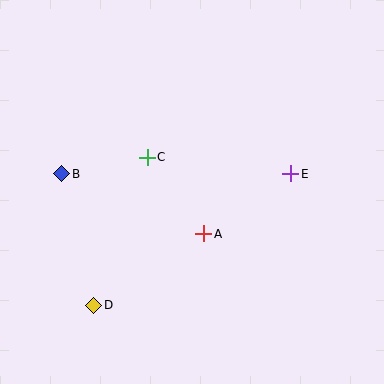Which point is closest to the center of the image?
Point A at (204, 234) is closest to the center.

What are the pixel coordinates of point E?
Point E is at (291, 174).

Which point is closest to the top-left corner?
Point B is closest to the top-left corner.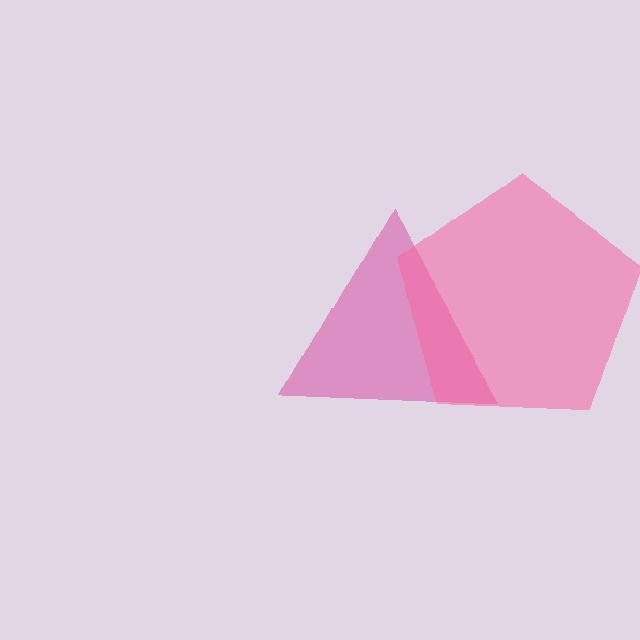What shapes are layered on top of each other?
The layered shapes are: a magenta triangle, a pink pentagon.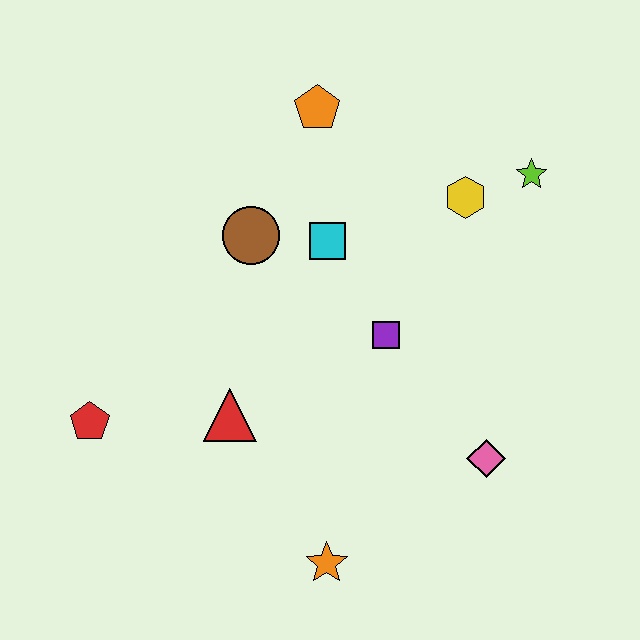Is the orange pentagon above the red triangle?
Yes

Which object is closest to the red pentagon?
The red triangle is closest to the red pentagon.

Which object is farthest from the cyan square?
The orange star is farthest from the cyan square.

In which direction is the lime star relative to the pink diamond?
The lime star is above the pink diamond.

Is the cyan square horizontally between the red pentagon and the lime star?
Yes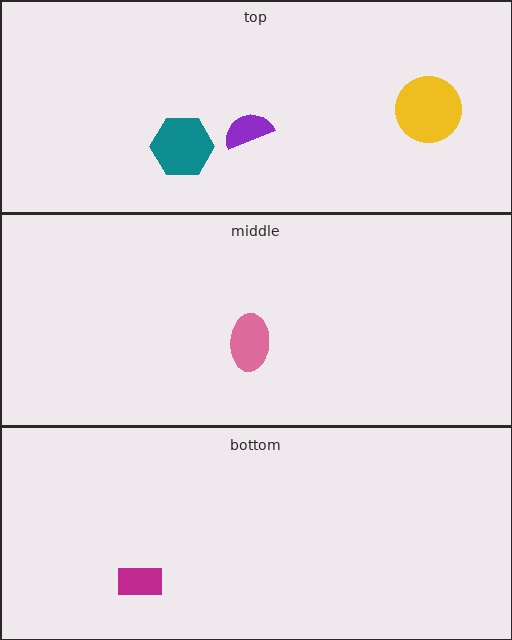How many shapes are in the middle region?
1.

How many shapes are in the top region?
3.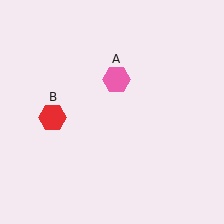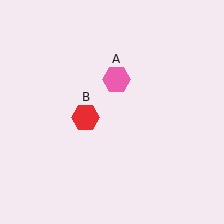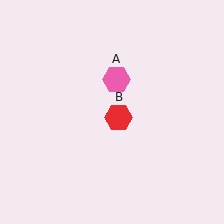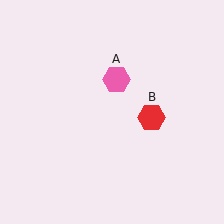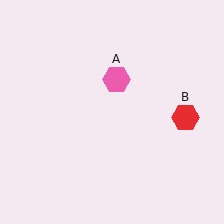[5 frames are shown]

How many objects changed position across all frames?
1 object changed position: red hexagon (object B).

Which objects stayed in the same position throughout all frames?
Pink hexagon (object A) remained stationary.